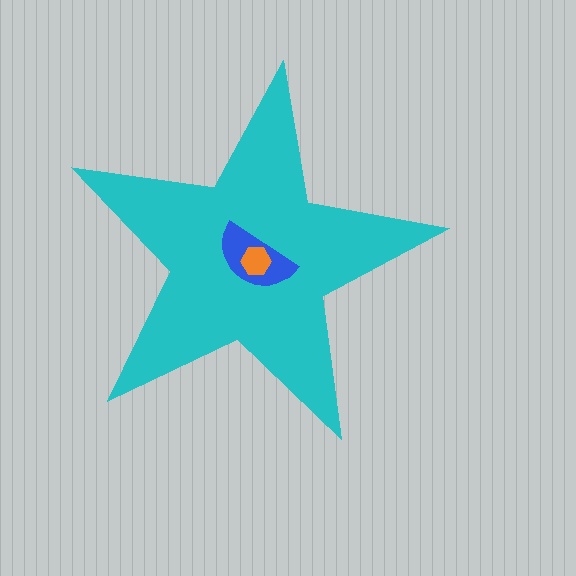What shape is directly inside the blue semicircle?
The orange hexagon.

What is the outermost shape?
The cyan star.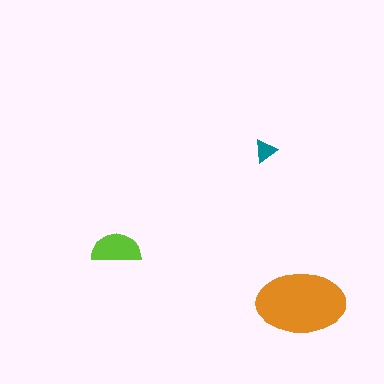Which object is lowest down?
The orange ellipse is bottommost.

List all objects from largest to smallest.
The orange ellipse, the lime semicircle, the teal triangle.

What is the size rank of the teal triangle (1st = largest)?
3rd.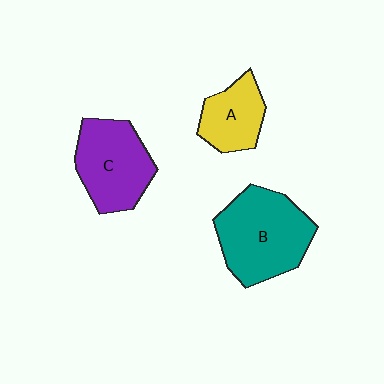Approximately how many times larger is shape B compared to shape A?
Approximately 1.8 times.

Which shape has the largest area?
Shape B (teal).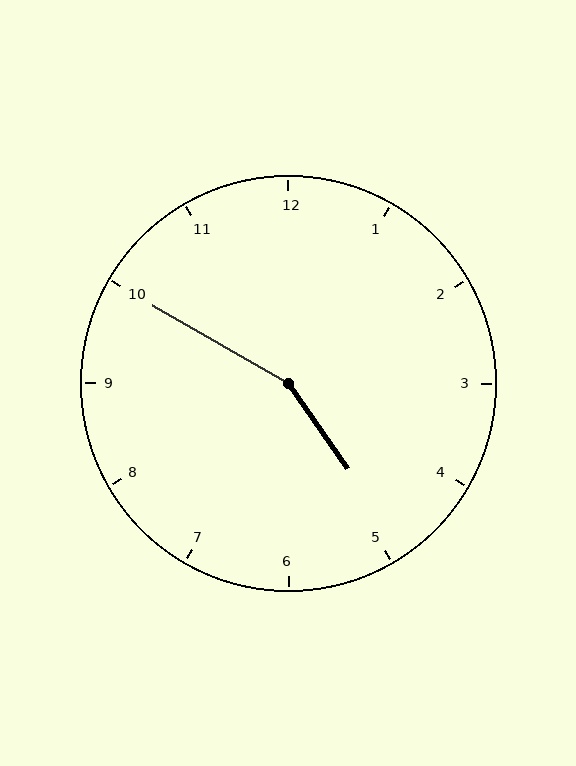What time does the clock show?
4:50.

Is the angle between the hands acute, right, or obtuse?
It is obtuse.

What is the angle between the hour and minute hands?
Approximately 155 degrees.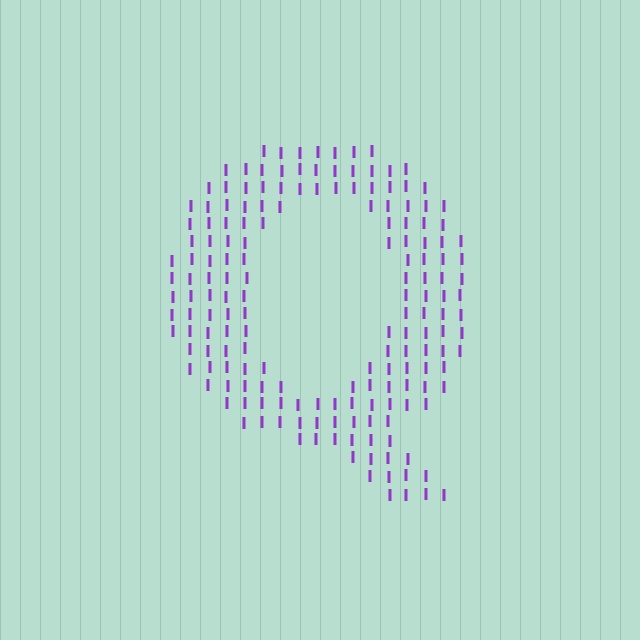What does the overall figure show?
The overall figure shows the letter Q.